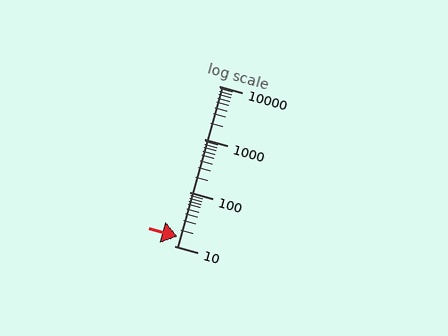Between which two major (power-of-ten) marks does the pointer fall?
The pointer is between 10 and 100.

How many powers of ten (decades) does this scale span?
The scale spans 3 decades, from 10 to 10000.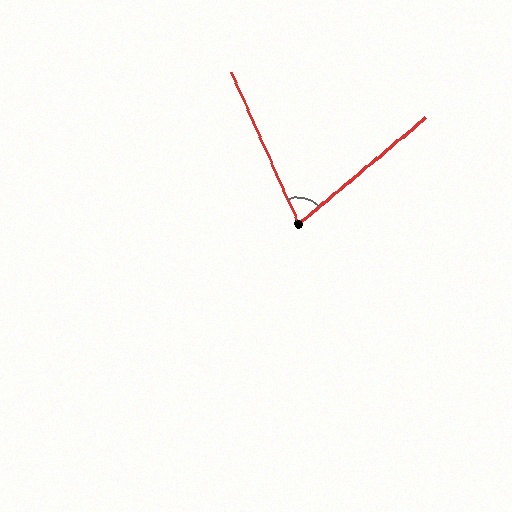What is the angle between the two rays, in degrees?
Approximately 74 degrees.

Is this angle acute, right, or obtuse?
It is acute.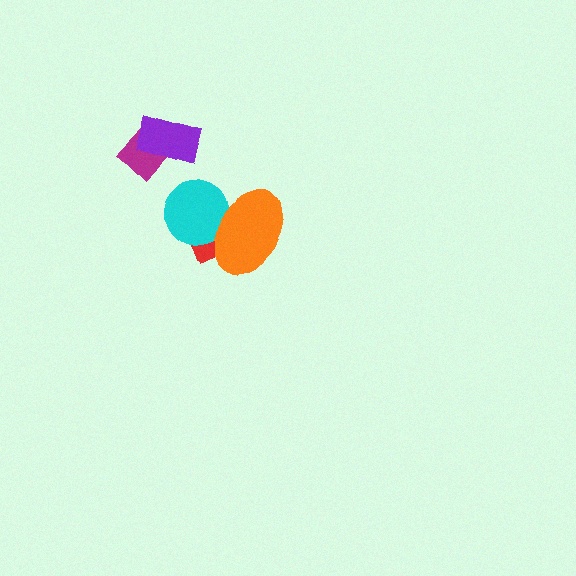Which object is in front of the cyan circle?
The orange ellipse is in front of the cyan circle.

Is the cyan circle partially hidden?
Yes, it is partially covered by another shape.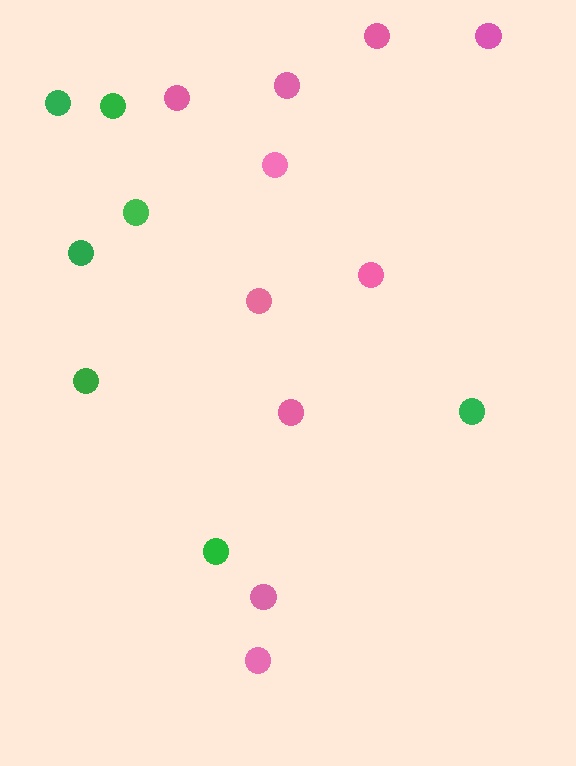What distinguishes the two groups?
There are 2 groups: one group of green circles (7) and one group of pink circles (10).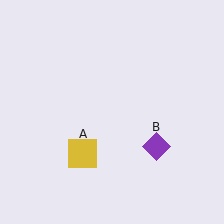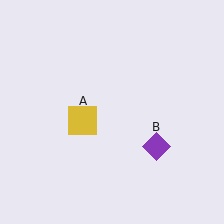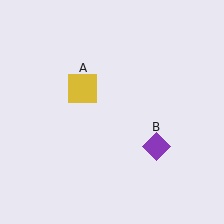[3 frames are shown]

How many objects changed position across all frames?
1 object changed position: yellow square (object A).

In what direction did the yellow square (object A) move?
The yellow square (object A) moved up.